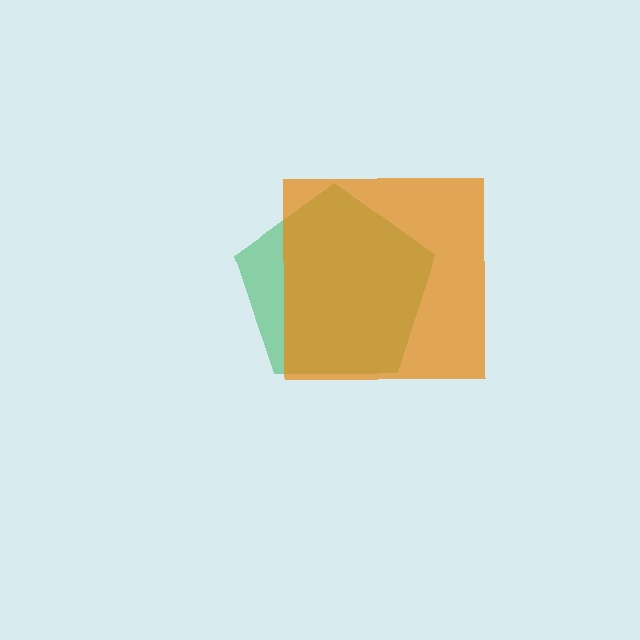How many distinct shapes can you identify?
There are 2 distinct shapes: a green pentagon, an orange square.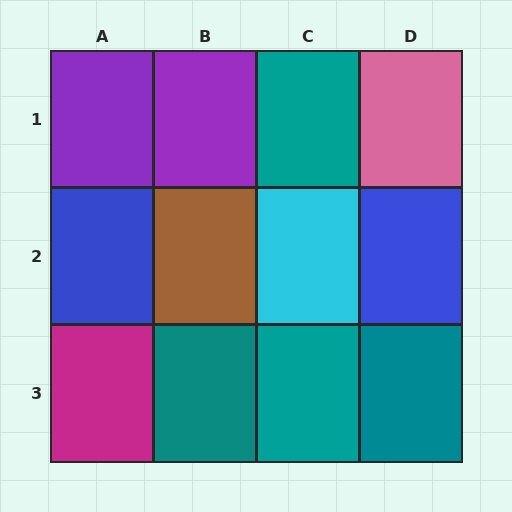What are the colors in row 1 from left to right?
Purple, purple, teal, pink.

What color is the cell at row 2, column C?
Cyan.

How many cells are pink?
1 cell is pink.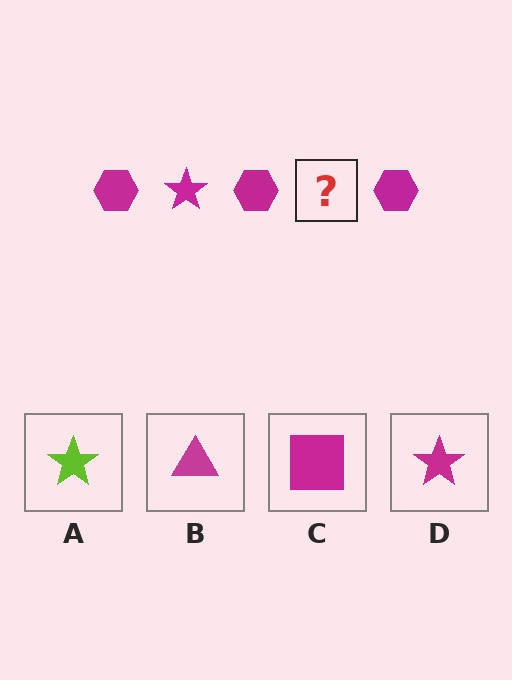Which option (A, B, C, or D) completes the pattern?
D.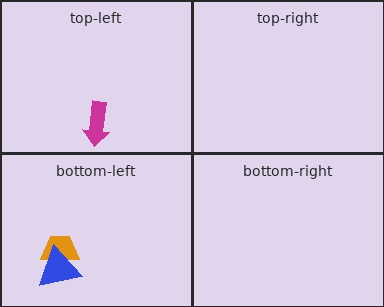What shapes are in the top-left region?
The magenta arrow.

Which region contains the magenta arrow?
The top-left region.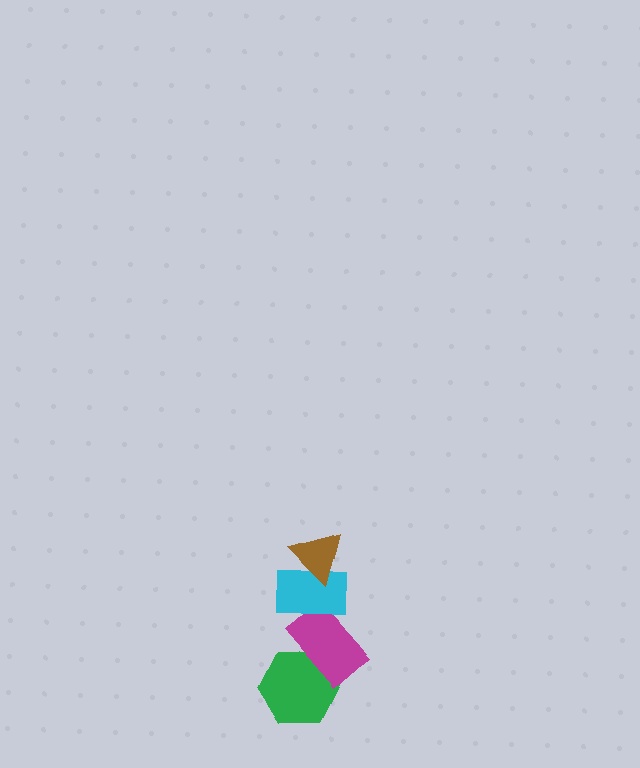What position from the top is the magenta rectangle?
The magenta rectangle is 3rd from the top.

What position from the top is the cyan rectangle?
The cyan rectangle is 2nd from the top.